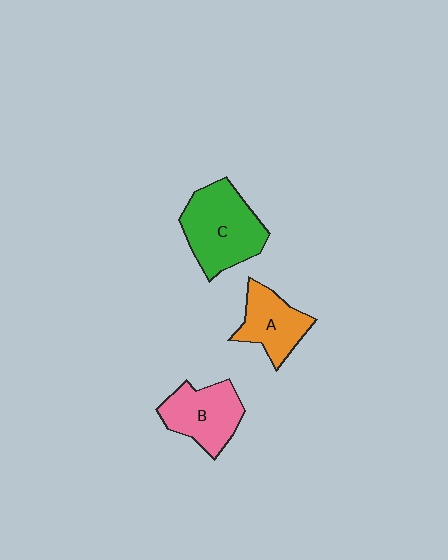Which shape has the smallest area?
Shape A (orange).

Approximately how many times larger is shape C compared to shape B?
Approximately 1.3 times.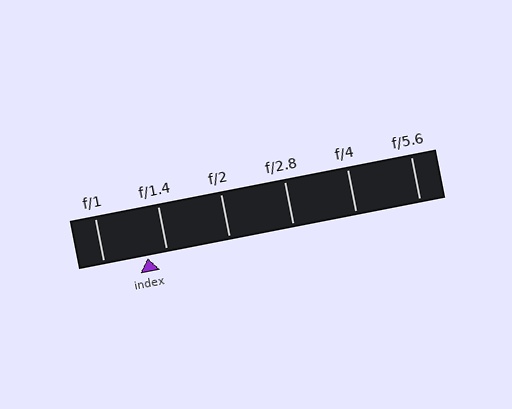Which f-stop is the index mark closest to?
The index mark is closest to f/1.4.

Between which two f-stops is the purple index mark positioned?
The index mark is between f/1 and f/1.4.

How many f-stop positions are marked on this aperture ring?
There are 6 f-stop positions marked.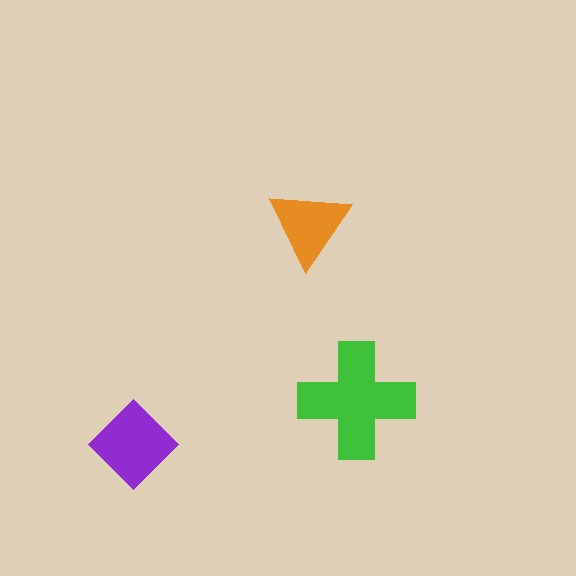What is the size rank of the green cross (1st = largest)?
1st.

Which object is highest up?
The orange triangle is topmost.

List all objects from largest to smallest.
The green cross, the purple diamond, the orange triangle.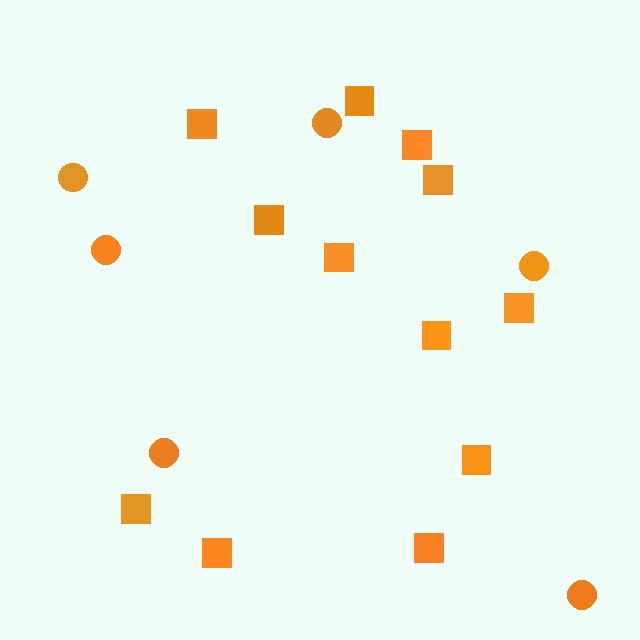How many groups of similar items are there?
There are 2 groups: one group of squares (12) and one group of circles (6).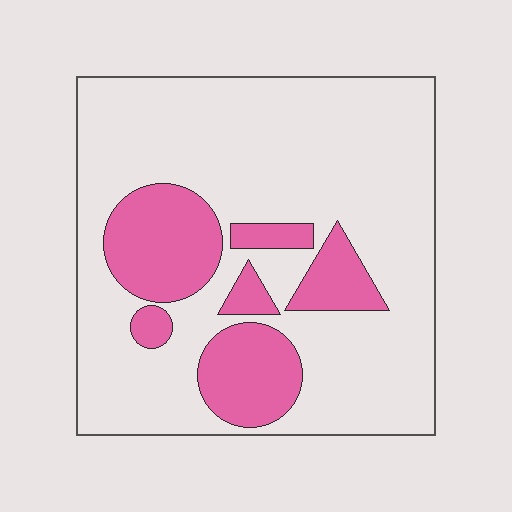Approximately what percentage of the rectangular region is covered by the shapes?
Approximately 25%.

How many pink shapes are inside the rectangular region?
6.